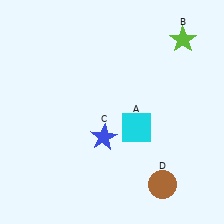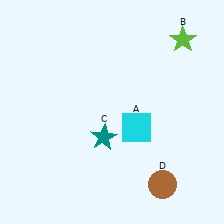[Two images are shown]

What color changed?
The star (C) changed from blue in Image 1 to teal in Image 2.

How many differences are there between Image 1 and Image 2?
There is 1 difference between the two images.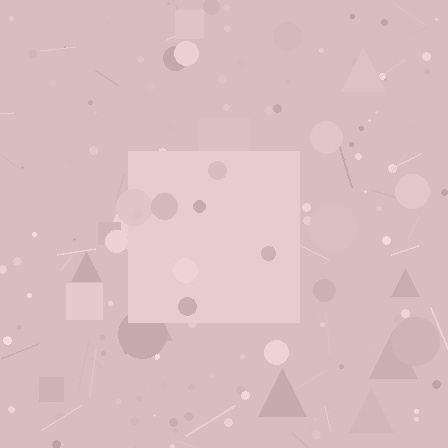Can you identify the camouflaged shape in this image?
The camouflaged shape is a square.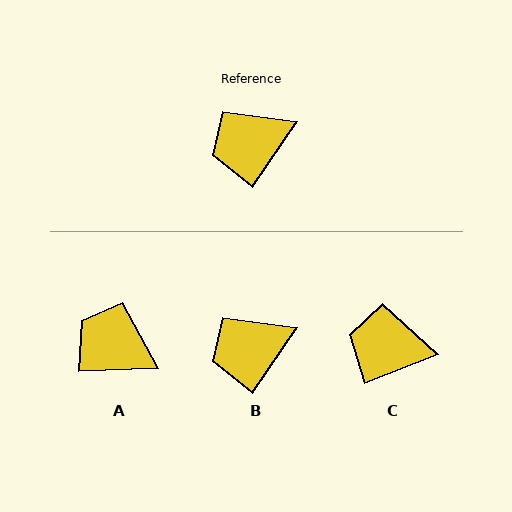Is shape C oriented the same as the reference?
No, it is off by about 35 degrees.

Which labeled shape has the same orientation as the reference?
B.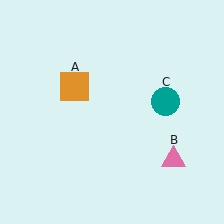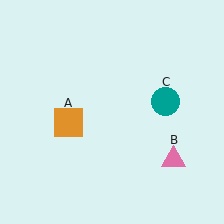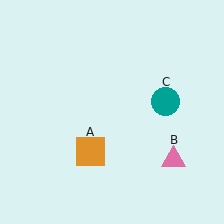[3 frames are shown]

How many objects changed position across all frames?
1 object changed position: orange square (object A).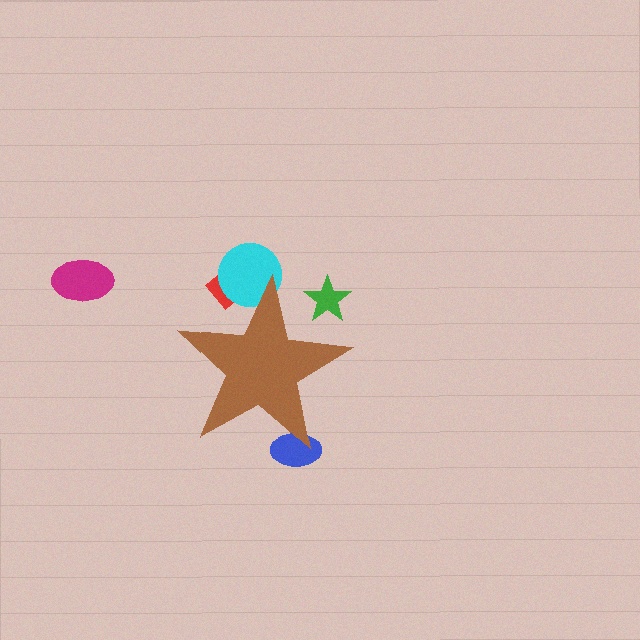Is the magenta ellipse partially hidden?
No, the magenta ellipse is fully visible.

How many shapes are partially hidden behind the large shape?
4 shapes are partially hidden.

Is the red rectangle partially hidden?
Yes, the red rectangle is partially hidden behind the brown star.